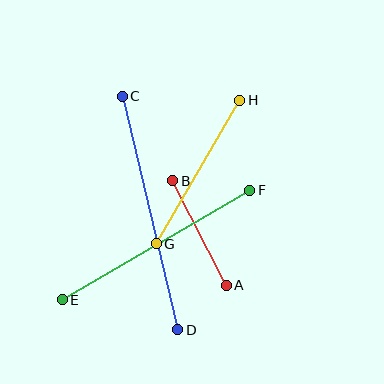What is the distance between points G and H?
The distance is approximately 166 pixels.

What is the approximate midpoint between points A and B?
The midpoint is at approximately (199, 233) pixels.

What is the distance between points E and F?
The distance is approximately 217 pixels.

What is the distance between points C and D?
The distance is approximately 240 pixels.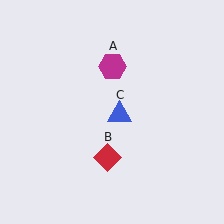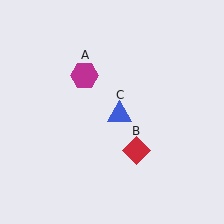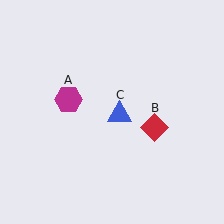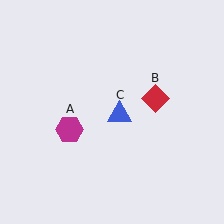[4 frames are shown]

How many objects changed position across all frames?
2 objects changed position: magenta hexagon (object A), red diamond (object B).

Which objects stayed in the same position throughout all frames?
Blue triangle (object C) remained stationary.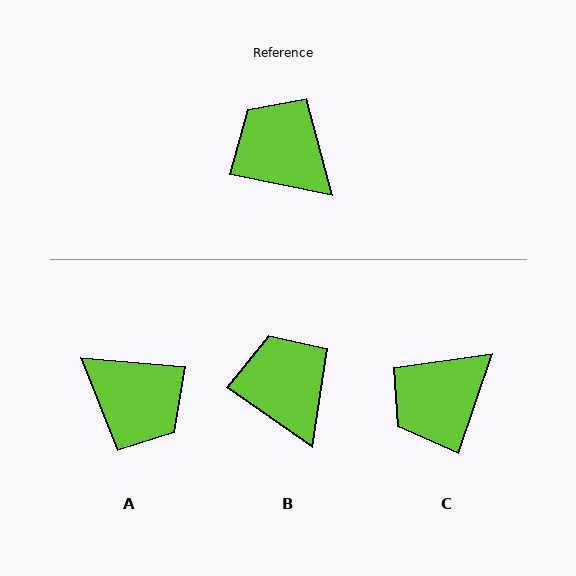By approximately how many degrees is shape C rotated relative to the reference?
Approximately 83 degrees counter-clockwise.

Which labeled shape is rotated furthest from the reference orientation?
A, about 173 degrees away.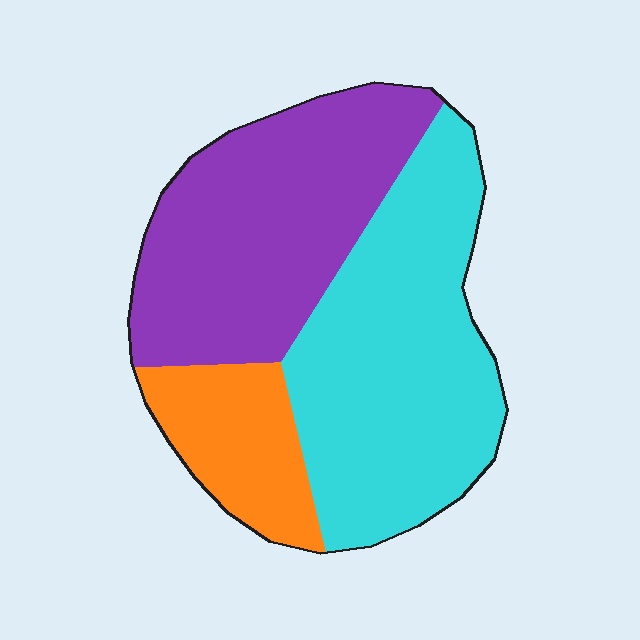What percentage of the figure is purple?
Purple covers roughly 40% of the figure.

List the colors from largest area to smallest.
From largest to smallest: cyan, purple, orange.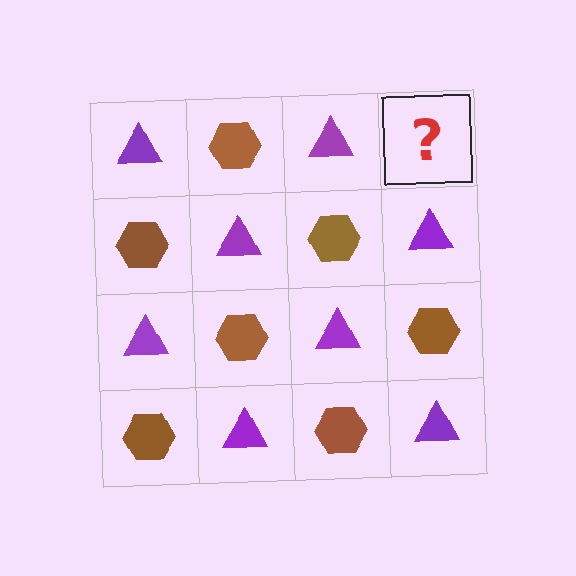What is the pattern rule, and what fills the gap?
The rule is that it alternates purple triangle and brown hexagon in a checkerboard pattern. The gap should be filled with a brown hexagon.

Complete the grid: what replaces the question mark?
The question mark should be replaced with a brown hexagon.